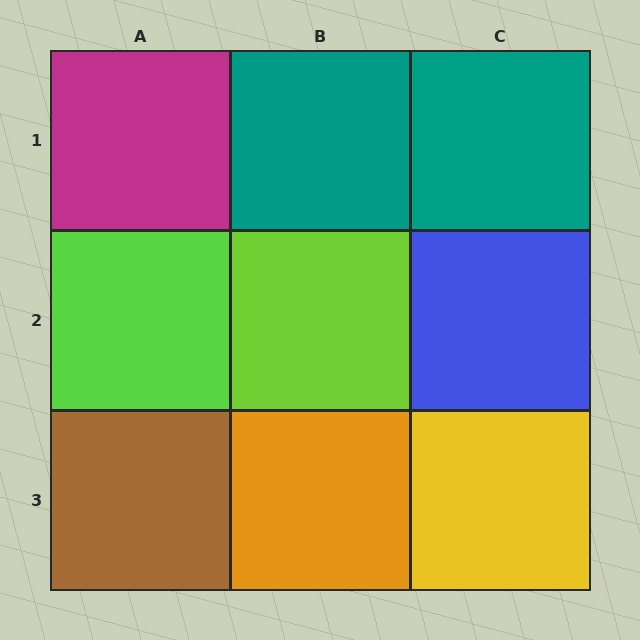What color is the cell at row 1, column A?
Magenta.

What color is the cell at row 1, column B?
Teal.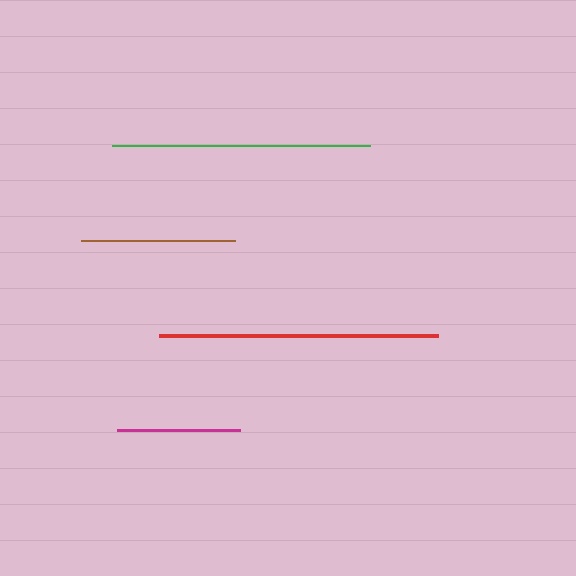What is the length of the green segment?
The green segment is approximately 258 pixels long.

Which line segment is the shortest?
The magenta line is the shortest at approximately 124 pixels.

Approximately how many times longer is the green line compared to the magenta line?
The green line is approximately 2.1 times the length of the magenta line.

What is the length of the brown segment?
The brown segment is approximately 154 pixels long.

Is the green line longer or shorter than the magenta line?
The green line is longer than the magenta line.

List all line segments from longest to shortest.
From longest to shortest: red, green, brown, magenta.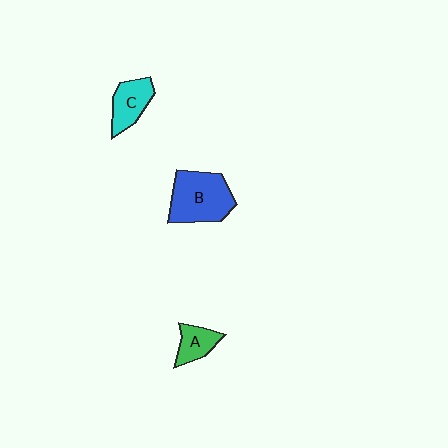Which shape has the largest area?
Shape B (blue).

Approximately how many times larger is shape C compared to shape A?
Approximately 1.3 times.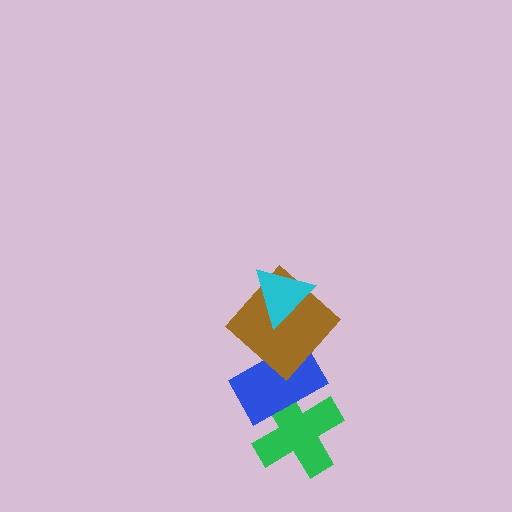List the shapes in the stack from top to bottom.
From top to bottom: the cyan triangle, the brown diamond, the blue rectangle, the green cross.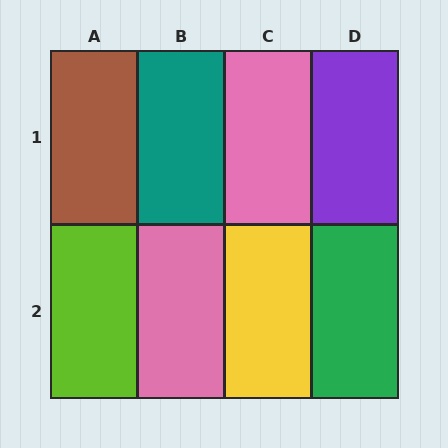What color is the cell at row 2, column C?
Yellow.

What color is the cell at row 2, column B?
Pink.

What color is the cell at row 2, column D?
Green.